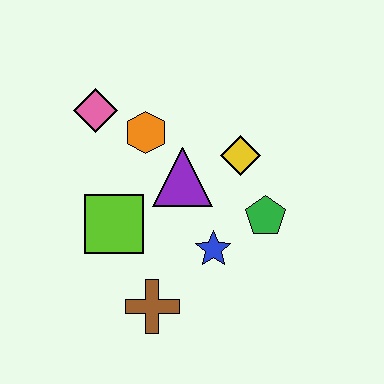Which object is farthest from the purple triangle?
The brown cross is farthest from the purple triangle.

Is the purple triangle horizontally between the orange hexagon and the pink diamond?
No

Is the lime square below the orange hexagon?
Yes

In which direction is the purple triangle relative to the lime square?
The purple triangle is to the right of the lime square.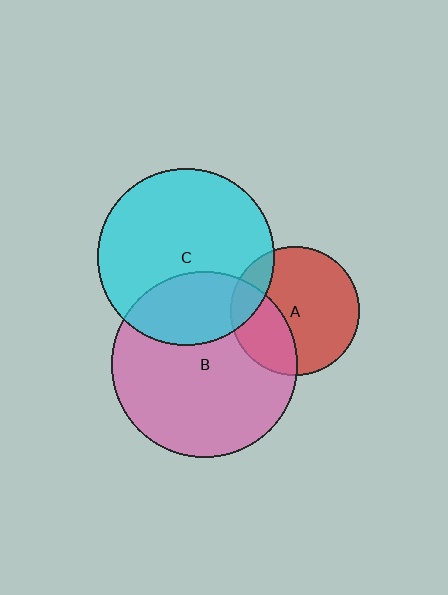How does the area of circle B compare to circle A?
Approximately 2.1 times.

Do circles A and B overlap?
Yes.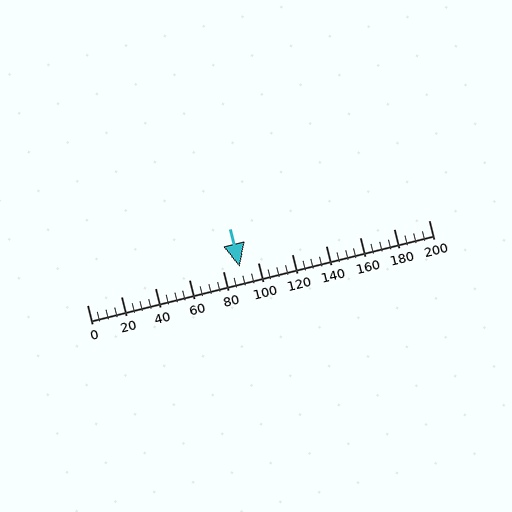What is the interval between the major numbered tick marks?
The major tick marks are spaced 20 units apart.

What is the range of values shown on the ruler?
The ruler shows values from 0 to 200.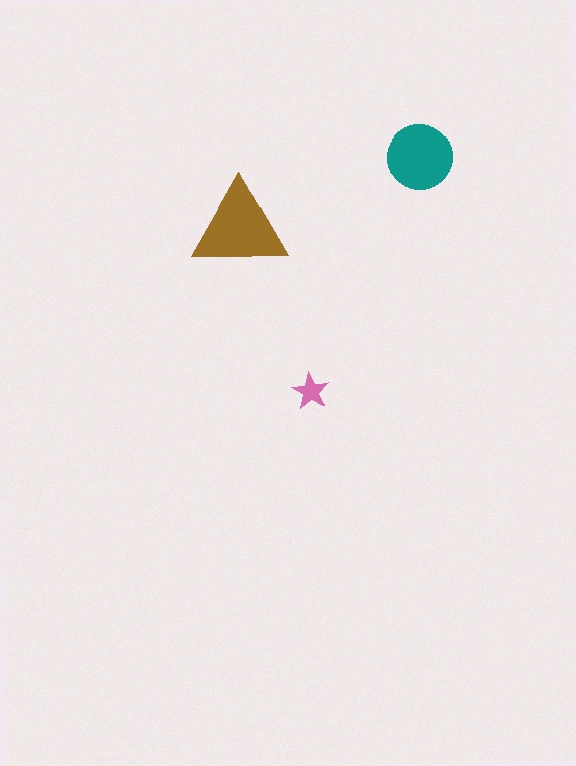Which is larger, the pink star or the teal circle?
The teal circle.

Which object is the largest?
The brown triangle.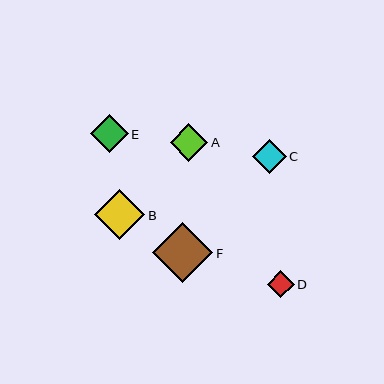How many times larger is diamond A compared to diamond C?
Diamond A is approximately 1.1 times the size of diamond C.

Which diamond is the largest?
Diamond F is the largest with a size of approximately 60 pixels.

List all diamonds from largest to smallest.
From largest to smallest: F, B, A, E, C, D.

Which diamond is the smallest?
Diamond D is the smallest with a size of approximately 27 pixels.